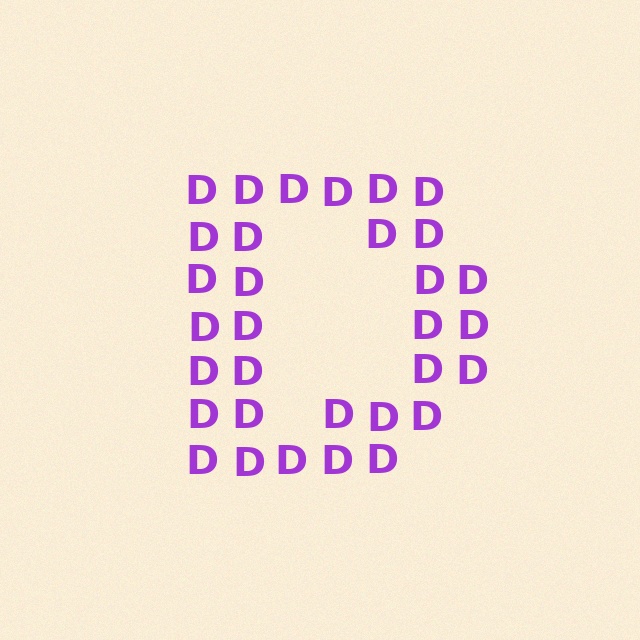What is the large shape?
The large shape is the letter D.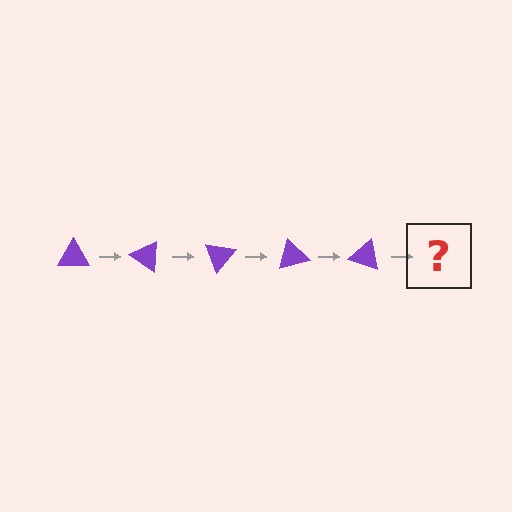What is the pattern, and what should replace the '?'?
The pattern is that the triangle rotates 35 degrees each step. The '?' should be a purple triangle rotated 175 degrees.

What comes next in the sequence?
The next element should be a purple triangle rotated 175 degrees.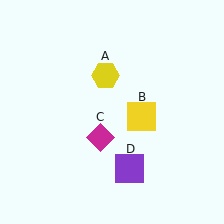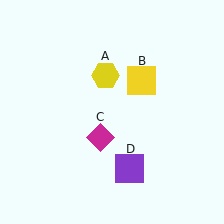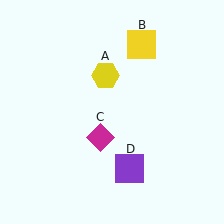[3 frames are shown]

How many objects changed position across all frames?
1 object changed position: yellow square (object B).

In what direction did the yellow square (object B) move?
The yellow square (object B) moved up.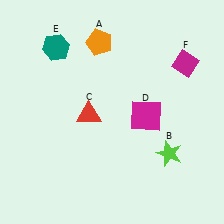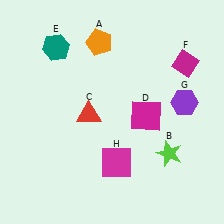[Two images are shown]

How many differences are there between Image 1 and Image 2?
There are 2 differences between the two images.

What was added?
A purple hexagon (G), a magenta square (H) were added in Image 2.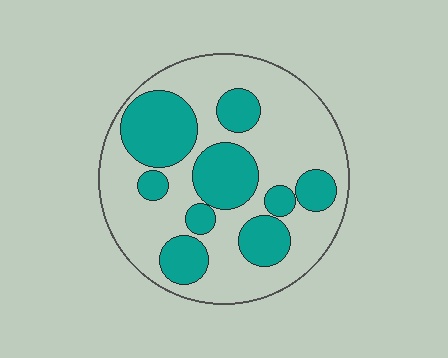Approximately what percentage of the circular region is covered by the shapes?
Approximately 35%.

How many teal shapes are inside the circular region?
9.